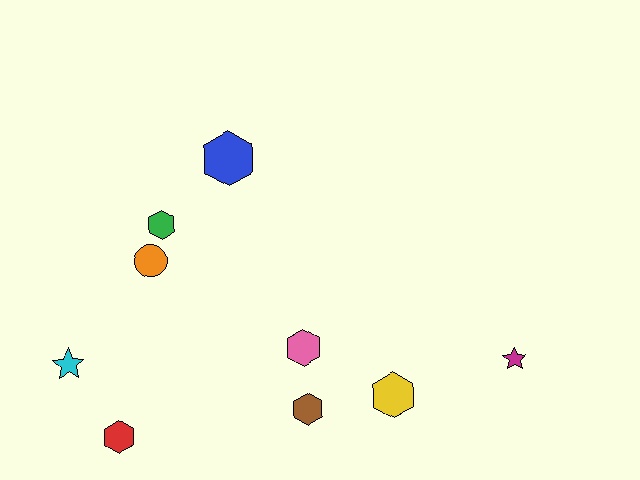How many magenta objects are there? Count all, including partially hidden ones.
There is 1 magenta object.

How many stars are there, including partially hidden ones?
There are 2 stars.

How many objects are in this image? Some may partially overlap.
There are 9 objects.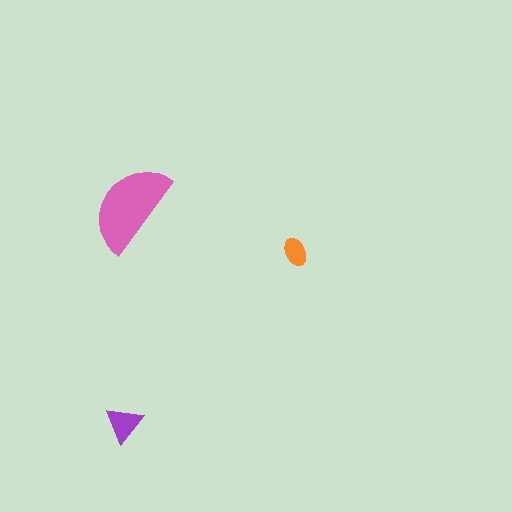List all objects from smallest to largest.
The orange ellipse, the purple triangle, the pink semicircle.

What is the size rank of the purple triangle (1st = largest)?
2nd.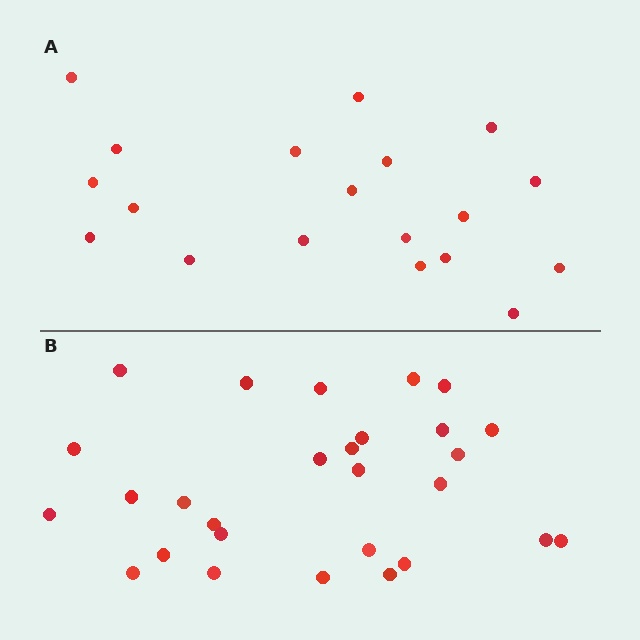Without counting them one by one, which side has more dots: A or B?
Region B (the bottom region) has more dots.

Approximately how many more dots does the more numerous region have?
Region B has roughly 8 or so more dots than region A.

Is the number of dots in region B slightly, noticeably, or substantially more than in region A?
Region B has substantially more. The ratio is roughly 1.5 to 1.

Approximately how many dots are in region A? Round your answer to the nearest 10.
About 20 dots. (The exact count is 19, which rounds to 20.)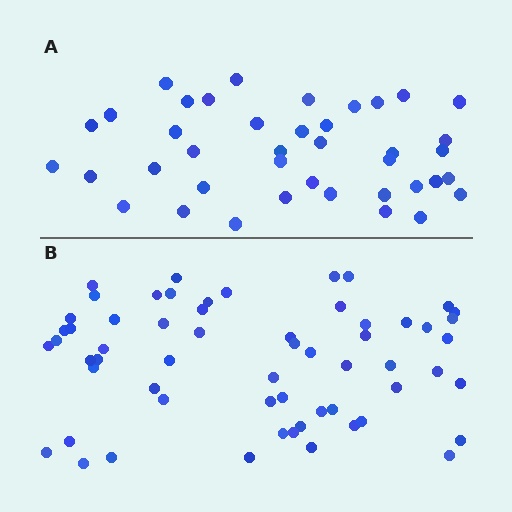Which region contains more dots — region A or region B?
Region B (the bottom region) has more dots.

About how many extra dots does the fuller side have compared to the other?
Region B has approximately 20 more dots than region A.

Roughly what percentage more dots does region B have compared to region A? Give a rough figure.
About 50% more.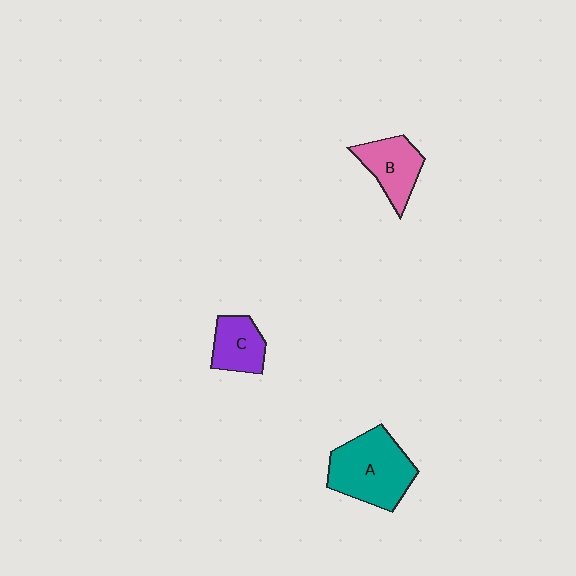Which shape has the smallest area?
Shape C (purple).